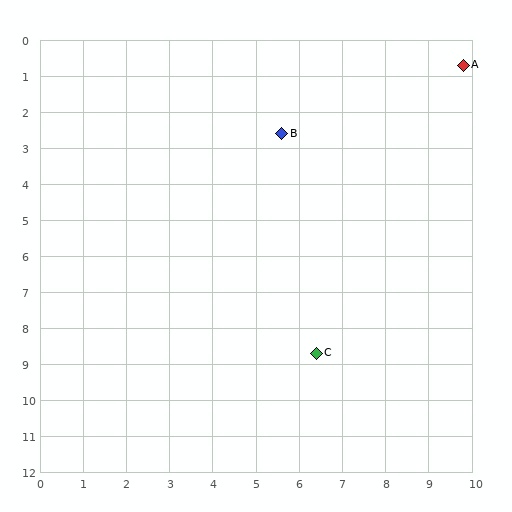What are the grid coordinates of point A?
Point A is at approximately (9.8, 0.7).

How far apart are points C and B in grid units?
Points C and B are about 6.2 grid units apart.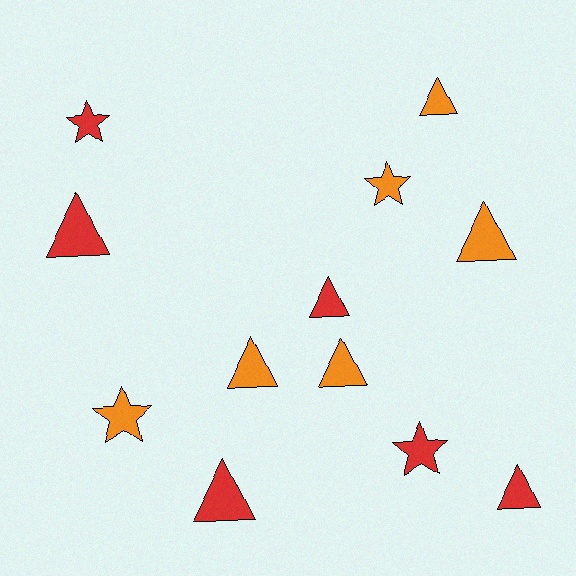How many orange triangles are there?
There are 4 orange triangles.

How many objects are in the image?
There are 12 objects.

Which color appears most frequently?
Orange, with 6 objects.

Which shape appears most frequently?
Triangle, with 8 objects.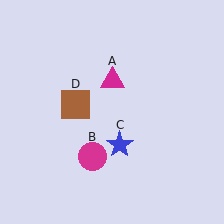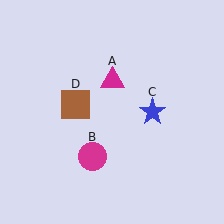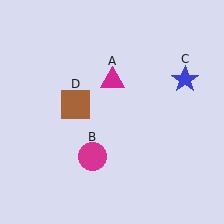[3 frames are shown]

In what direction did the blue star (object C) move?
The blue star (object C) moved up and to the right.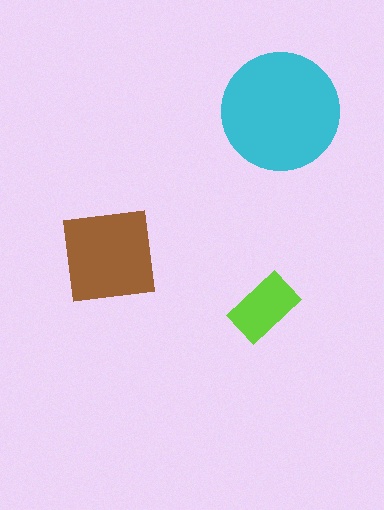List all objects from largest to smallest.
The cyan circle, the brown square, the lime rectangle.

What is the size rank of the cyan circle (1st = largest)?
1st.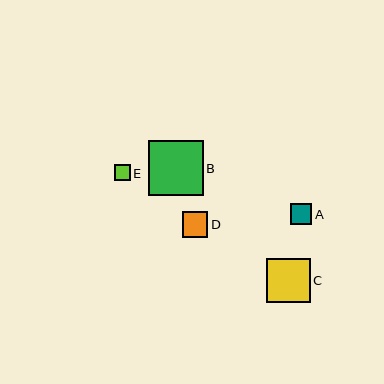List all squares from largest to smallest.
From largest to smallest: B, C, D, A, E.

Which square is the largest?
Square B is the largest with a size of approximately 54 pixels.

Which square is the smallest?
Square E is the smallest with a size of approximately 16 pixels.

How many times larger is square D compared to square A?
Square D is approximately 1.2 times the size of square A.